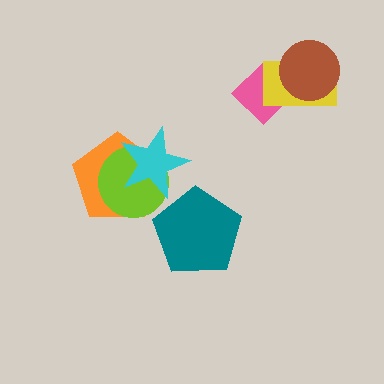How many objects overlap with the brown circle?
2 objects overlap with the brown circle.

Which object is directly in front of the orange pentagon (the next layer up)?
The lime circle is directly in front of the orange pentagon.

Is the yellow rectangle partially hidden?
Yes, it is partially covered by another shape.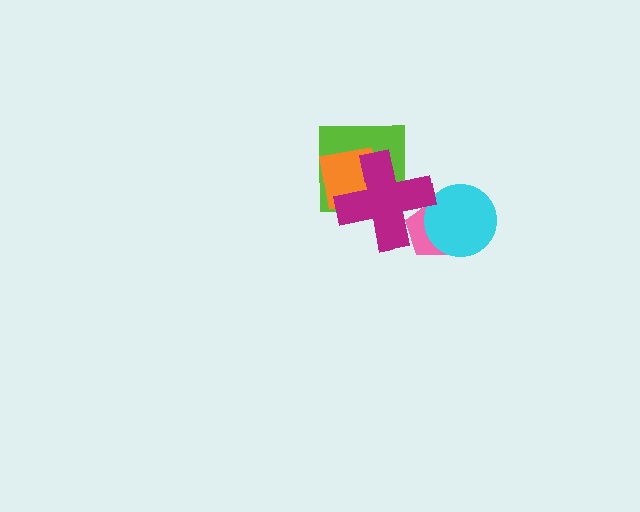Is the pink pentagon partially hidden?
Yes, it is partially covered by another shape.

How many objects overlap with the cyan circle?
1 object overlaps with the cyan circle.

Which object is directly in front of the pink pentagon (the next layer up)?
The cyan circle is directly in front of the pink pentagon.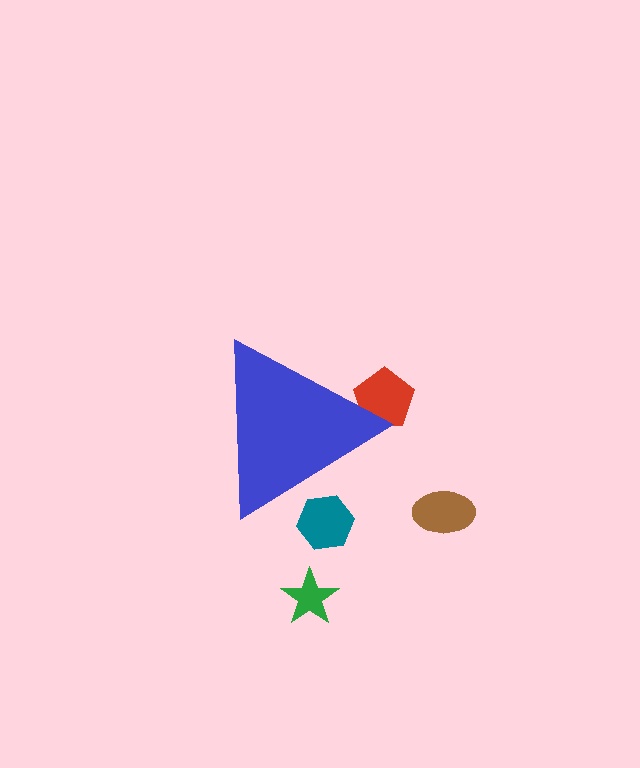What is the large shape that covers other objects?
A blue triangle.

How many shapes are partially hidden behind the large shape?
2 shapes are partially hidden.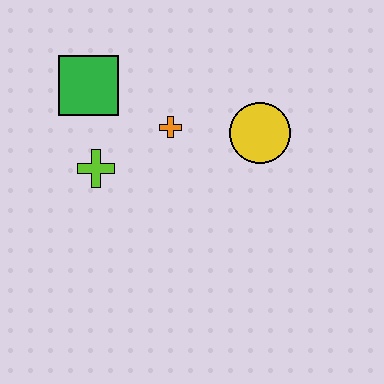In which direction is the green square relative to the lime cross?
The green square is above the lime cross.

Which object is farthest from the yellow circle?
The green square is farthest from the yellow circle.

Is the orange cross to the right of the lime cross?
Yes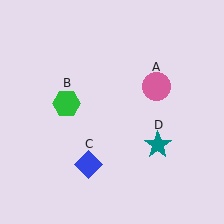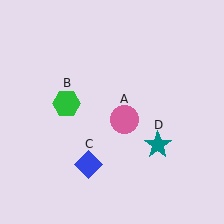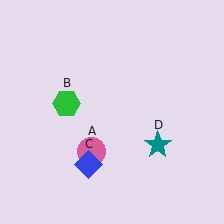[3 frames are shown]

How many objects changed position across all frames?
1 object changed position: pink circle (object A).